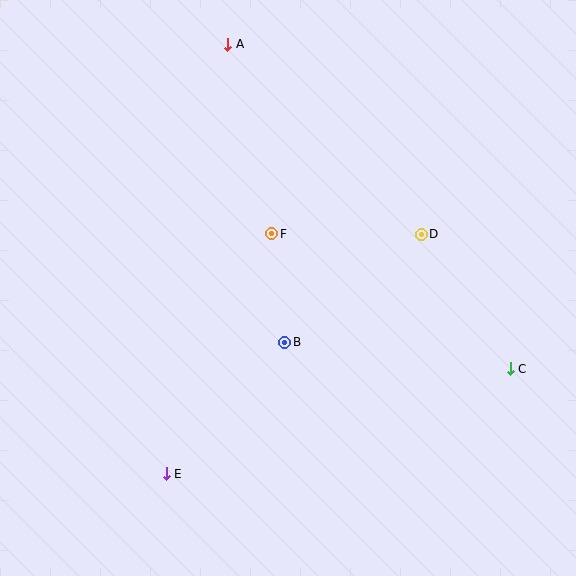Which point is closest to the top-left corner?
Point A is closest to the top-left corner.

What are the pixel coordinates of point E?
Point E is at (166, 474).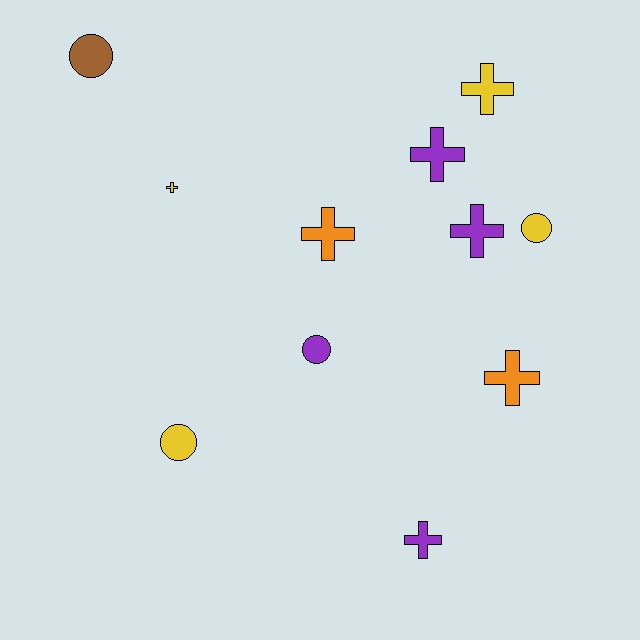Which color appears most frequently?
Purple, with 4 objects.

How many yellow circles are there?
There are 2 yellow circles.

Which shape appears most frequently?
Cross, with 7 objects.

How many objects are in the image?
There are 11 objects.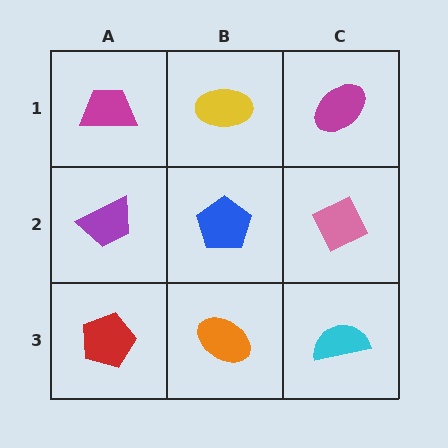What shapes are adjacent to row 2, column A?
A magenta trapezoid (row 1, column A), a red pentagon (row 3, column A), a blue pentagon (row 2, column B).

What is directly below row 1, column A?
A purple trapezoid.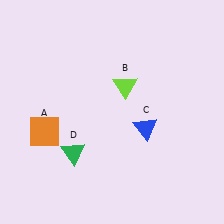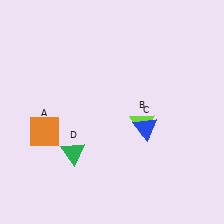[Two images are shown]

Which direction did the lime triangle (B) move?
The lime triangle (B) moved down.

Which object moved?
The lime triangle (B) moved down.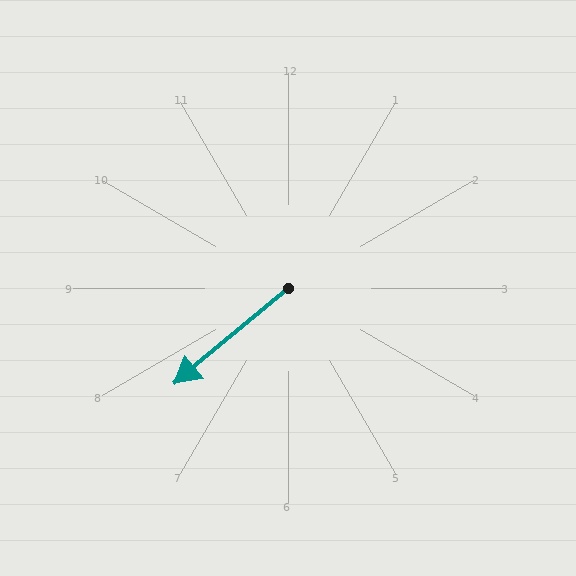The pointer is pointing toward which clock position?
Roughly 8 o'clock.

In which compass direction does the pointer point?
Southwest.